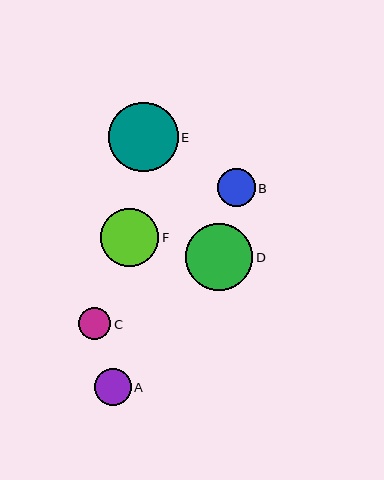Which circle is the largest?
Circle E is the largest with a size of approximately 69 pixels.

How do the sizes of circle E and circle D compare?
Circle E and circle D are approximately the same size.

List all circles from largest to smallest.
From largest to smallest: E, D, F, B, A, C.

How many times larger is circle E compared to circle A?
Circle E is approximately 1.9 times the size of circle A.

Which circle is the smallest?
Circle C is the smallest with a size of approximately 32 pixels.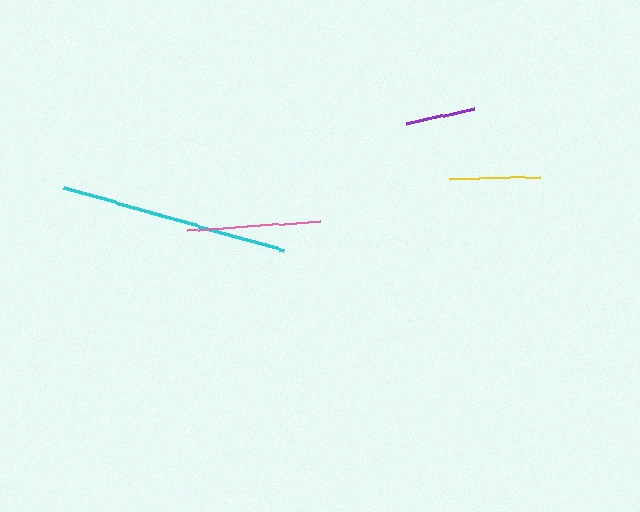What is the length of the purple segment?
The purple segment is approximately 70 pixels long.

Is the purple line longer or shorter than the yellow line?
The yellow line is longer than the purple line.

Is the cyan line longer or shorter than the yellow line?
The cyan line is longer than the yellow line.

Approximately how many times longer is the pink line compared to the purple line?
The pink line is approximately 1.9 times the length of the purple line.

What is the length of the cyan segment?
The cyan segment is approximately 229 pixels long.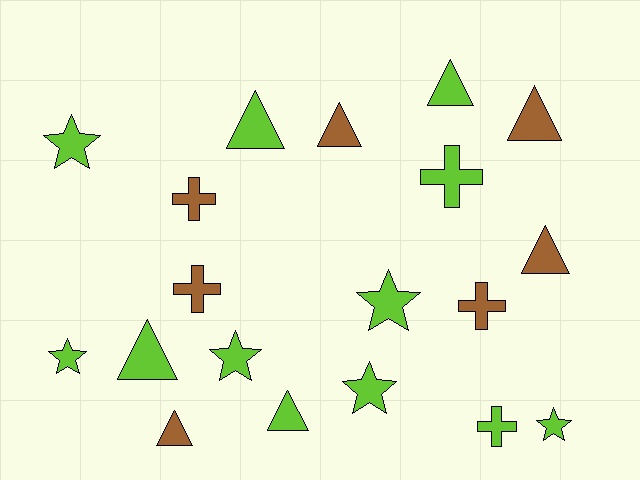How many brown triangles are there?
There are 4 brown triangles.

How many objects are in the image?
There are 19 objects.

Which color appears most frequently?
Lime, with 12 objects.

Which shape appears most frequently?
Triangle, with 8 objects.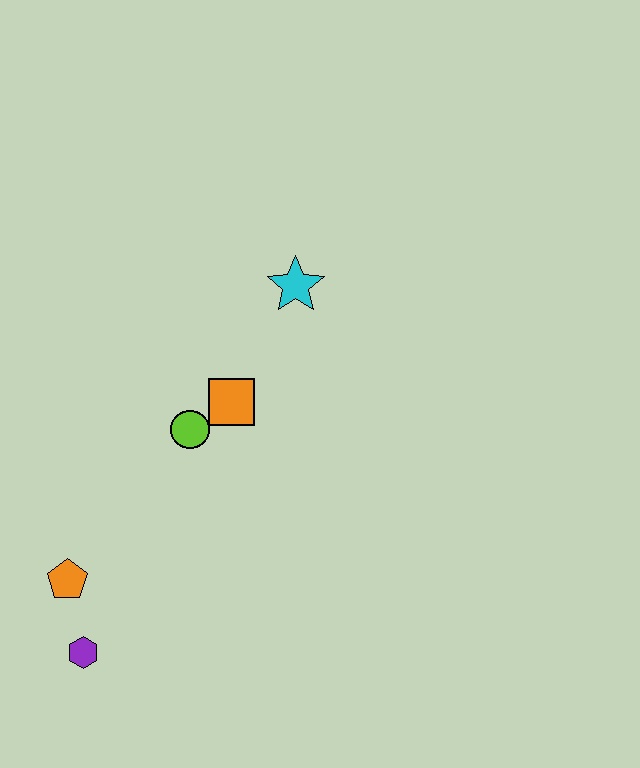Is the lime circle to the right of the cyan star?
No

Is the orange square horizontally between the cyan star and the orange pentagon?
Yes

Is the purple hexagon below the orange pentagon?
Yes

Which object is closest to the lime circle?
The orange square is closest to the lime circle.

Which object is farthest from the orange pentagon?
The cyan star is farthest from the orange pentagon.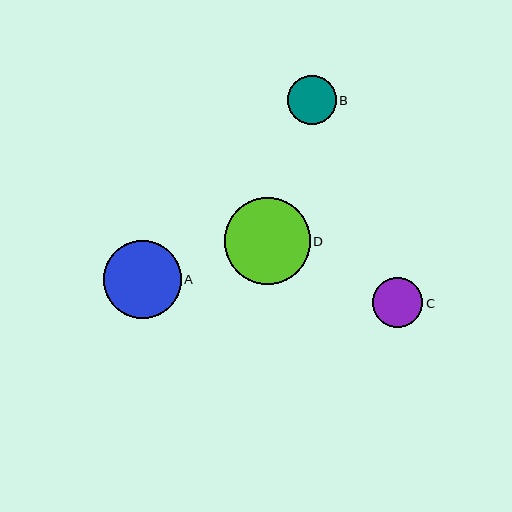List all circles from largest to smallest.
From largest to smallest: D, A, C, B.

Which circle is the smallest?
Circle B is the smallest with a size of approximately 49 pixels.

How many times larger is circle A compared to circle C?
Circle A is approximately 1.6 times the size of circle C.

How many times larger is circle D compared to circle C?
Circle D is approximately 1.7 times the size of circle C.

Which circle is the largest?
Circle D is the largest with a size of approximately 86 pixels.